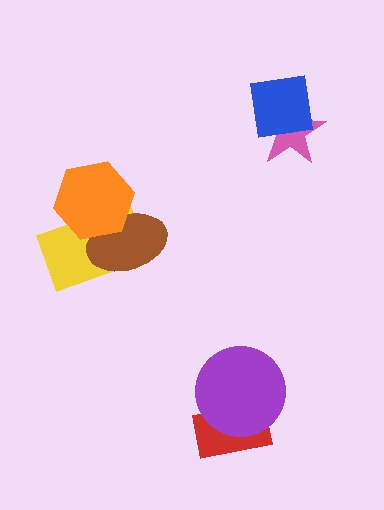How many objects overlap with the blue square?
1 object overlaps with the blue square.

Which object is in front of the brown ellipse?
The orange hexagon is in front of the brown ellipse.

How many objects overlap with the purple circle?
1 object overlaps with the purple circle.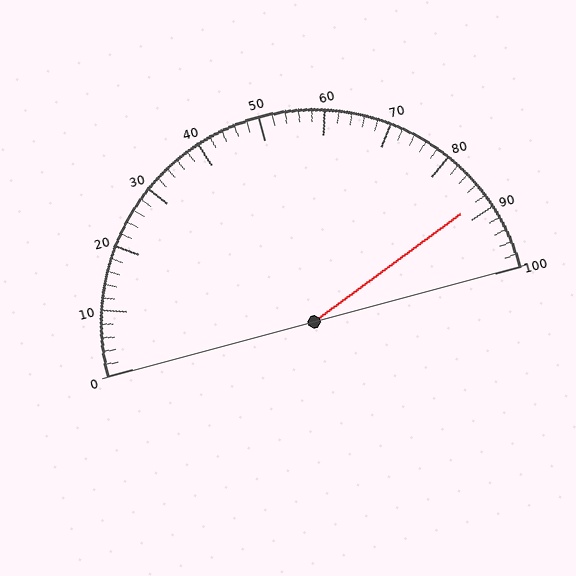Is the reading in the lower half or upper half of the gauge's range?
The reading is in the upper half of the range (0 to 100).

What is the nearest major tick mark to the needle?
The nearest major tick mark is 90.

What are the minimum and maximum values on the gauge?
The gauge ranges from 0 to 100.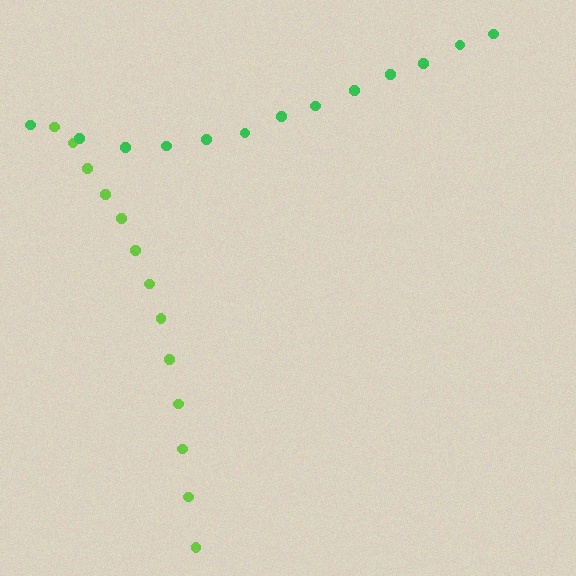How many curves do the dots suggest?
There are 2 distinct paths.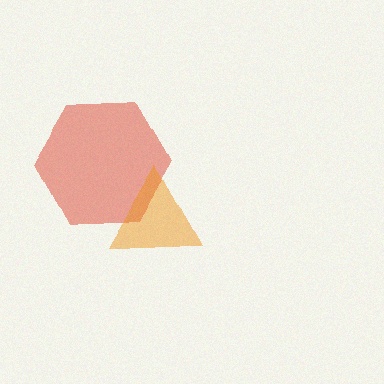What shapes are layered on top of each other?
The layered shapes are: a red hexagon, an orange triangle.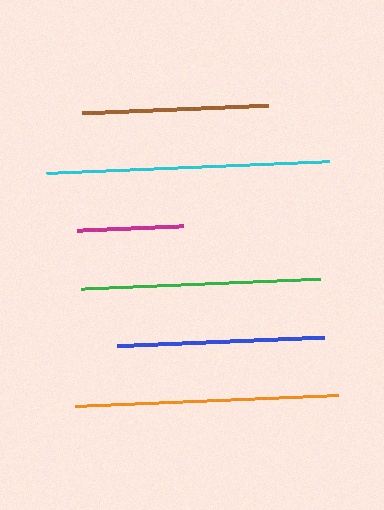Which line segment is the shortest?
The magenta line is the shortest at approximately 106 pixels.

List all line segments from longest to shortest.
From longest to shortest: cyan, orange, green, blue, brown, magenta.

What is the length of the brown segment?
The brown segment is approximately 186 pixels long.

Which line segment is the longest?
The cyan line is the longest at approximately 283 pixels.